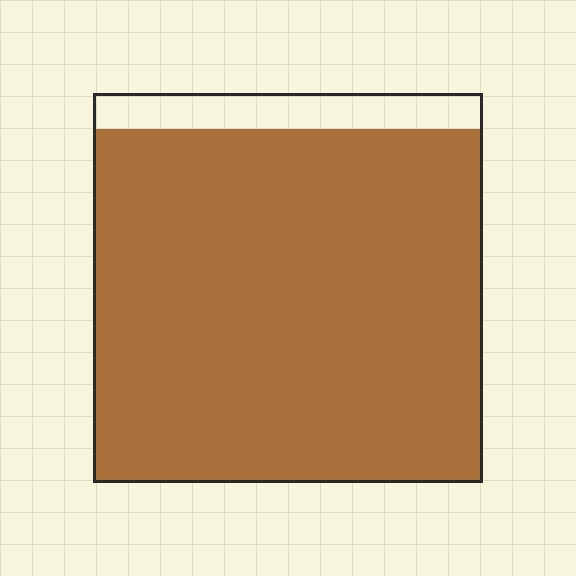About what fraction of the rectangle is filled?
About nine tenths (9/10).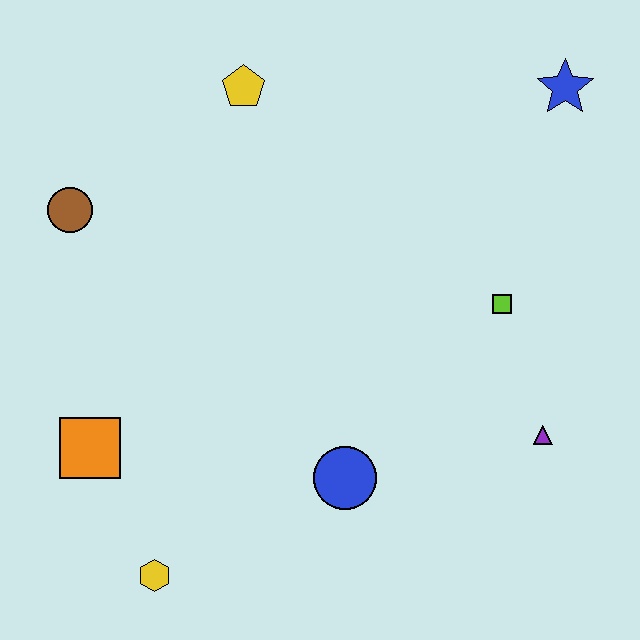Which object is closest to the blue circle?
The purple triangle is closest to the blue circle.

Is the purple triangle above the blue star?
No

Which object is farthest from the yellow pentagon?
The yellow hexagon is farthest from the yellow pentagon.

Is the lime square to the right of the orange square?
Yes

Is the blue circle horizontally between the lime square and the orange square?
Yes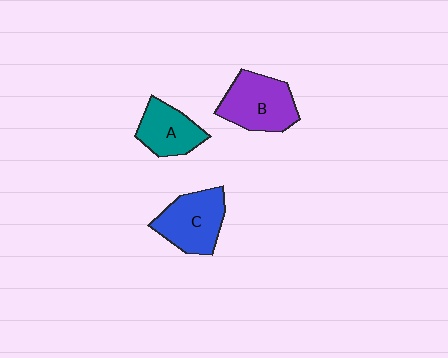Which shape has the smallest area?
Shape A (teal).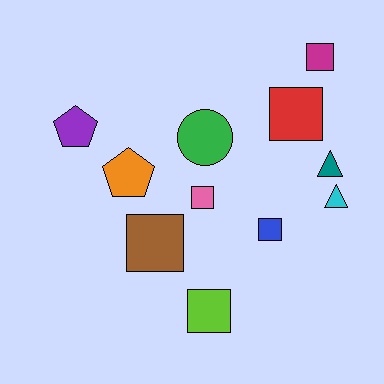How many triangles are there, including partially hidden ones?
There are 2 triangles.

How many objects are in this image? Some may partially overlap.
There are 11 objects.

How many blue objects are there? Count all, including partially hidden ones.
There is 1 blue object.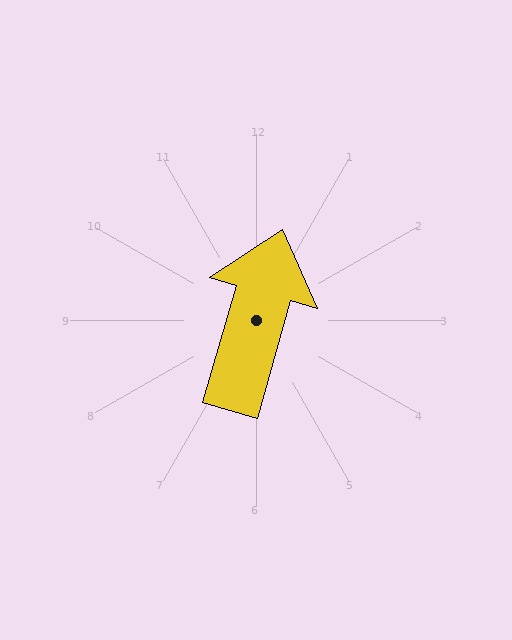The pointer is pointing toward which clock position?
Roughly 1 o'clock.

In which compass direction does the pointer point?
North.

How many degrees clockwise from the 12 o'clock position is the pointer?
Approximately 16 degrees.